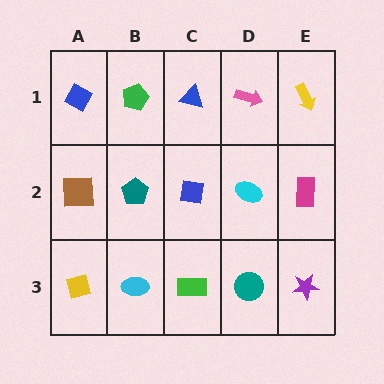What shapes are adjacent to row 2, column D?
A pink arrow (row 1, column D), a teal circle (row 3, column D), a blue square (row 2, column C), a magenta rectangle (row 2, column E).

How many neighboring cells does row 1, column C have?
3.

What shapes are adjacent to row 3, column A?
A brown square (row 2, column A), a cyan ellipse (row 3, column B).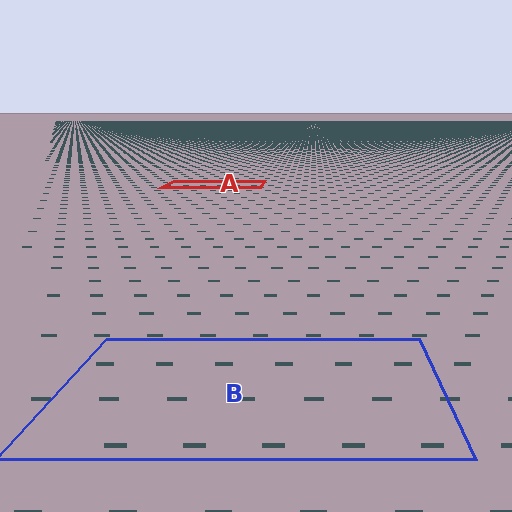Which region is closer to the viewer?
Region B is closer. The texture elements there are larger and more spread out.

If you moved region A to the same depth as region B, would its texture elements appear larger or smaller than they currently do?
They would appear larger. At a closer depth, the same texture elements are projected at a bigger on-screen size.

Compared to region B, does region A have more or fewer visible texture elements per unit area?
Region A has more texture elements per unit area — they are packed more densely because it is farther away.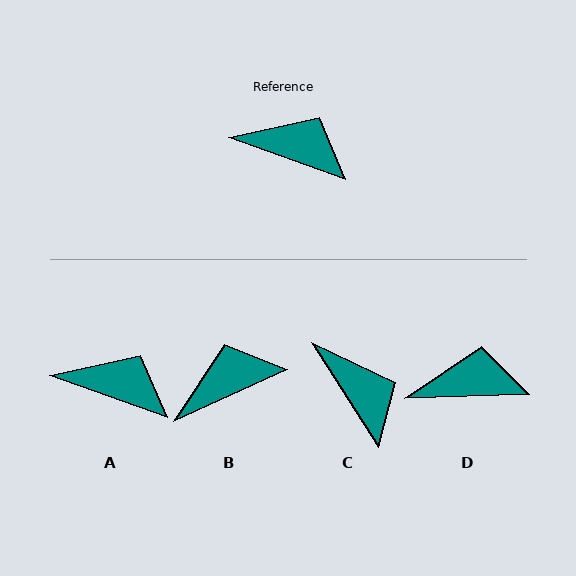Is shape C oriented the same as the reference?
No, it is off by about 38 degrees.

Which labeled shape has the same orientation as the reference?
A.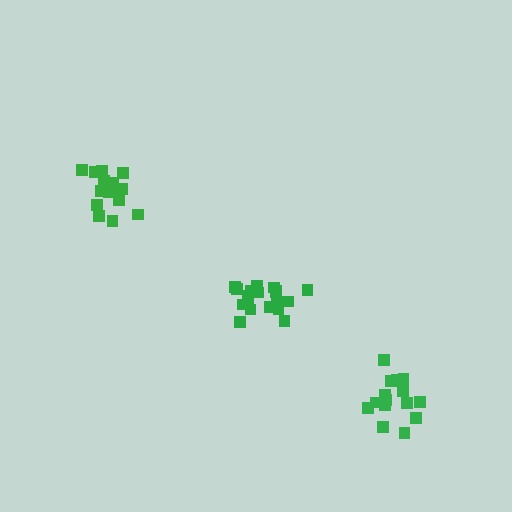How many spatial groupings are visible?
There are 3 spatial groupings.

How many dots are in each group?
Group 1: 19 dots, Group 2: 15 dots, Group 3: 17 dots (51 total).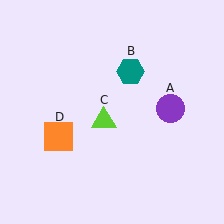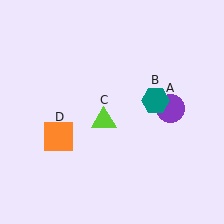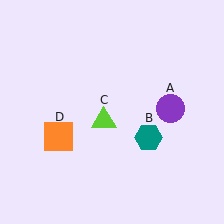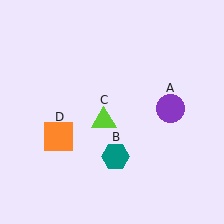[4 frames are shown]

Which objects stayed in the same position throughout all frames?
Purple circle (object A) and lime triangle (object C) and orange square (object D) remained stationary.